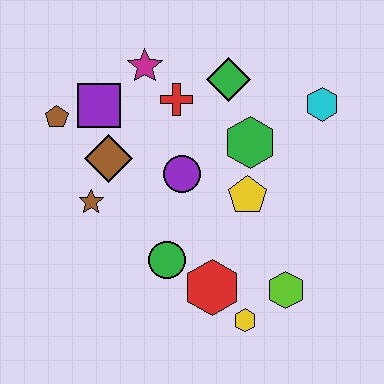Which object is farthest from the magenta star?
The yellow hexagon is farthest from the magenta star.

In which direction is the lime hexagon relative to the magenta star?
The lime hexagon is below the magenta star.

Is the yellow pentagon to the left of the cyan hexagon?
Yes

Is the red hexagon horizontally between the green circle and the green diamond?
Yes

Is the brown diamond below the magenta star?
Yes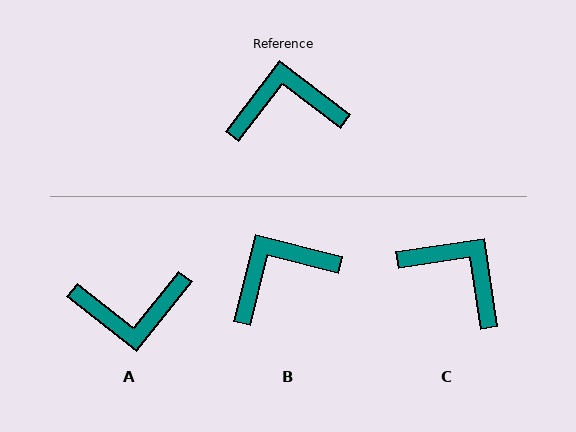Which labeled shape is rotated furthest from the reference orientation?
A, about 179 degrees away.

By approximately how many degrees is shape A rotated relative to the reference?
Approximately 179 degrees counter-clockwise.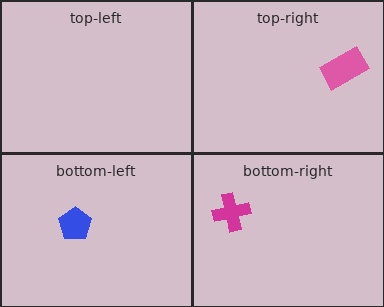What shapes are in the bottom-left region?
The blue pentagon.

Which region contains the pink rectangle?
The top-right region.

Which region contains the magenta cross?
The bottom-right region.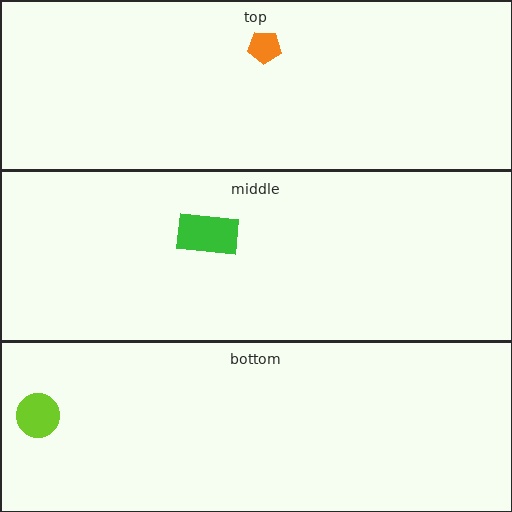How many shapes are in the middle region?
1.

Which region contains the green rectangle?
The middle region.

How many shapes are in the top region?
1.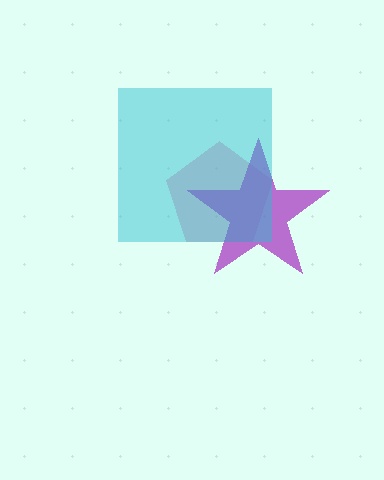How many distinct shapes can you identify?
There are 3 distinct shapes: a pink pentagon, a purple star, a cyan square.